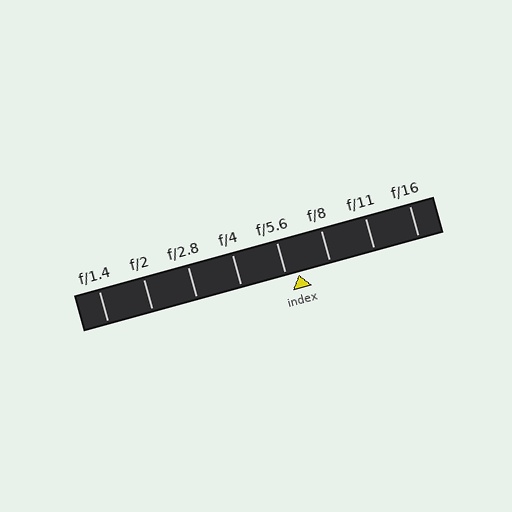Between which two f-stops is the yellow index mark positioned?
The index mark is between f/5.6 and f/8.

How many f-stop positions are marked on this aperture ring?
There are 8 f-stop positions marked.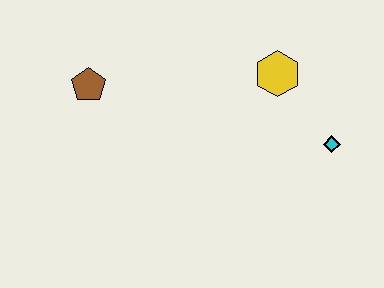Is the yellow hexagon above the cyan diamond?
Yes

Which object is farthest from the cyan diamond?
The brown pentagon is farthest from the cyan diamond.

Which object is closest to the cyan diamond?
The yellow hexagon is closest to the cyan diamond.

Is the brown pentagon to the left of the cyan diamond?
Yes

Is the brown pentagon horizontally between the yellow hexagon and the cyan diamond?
No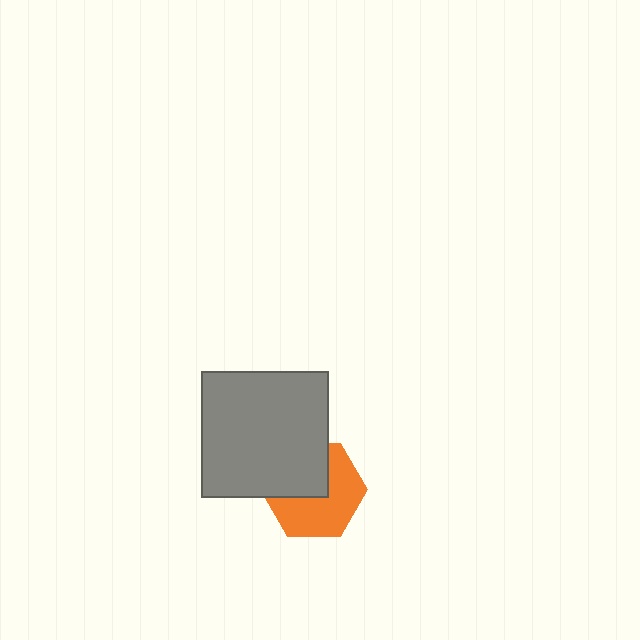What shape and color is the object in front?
The object in front is a gray square.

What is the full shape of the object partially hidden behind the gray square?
The partially hidden object is an orange hexagon.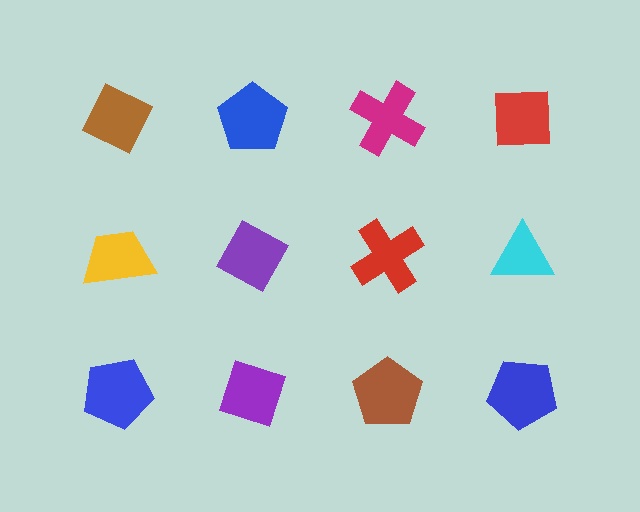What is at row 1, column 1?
A brown diamond.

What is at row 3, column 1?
A blue pentagon.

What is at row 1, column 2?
A blue pentagon.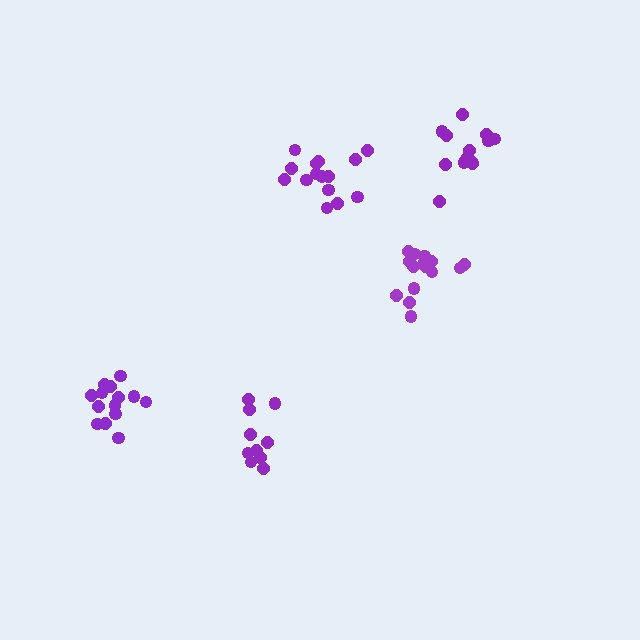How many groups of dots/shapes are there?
There are 5 groups.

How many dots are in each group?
Group 1: 15 dots, Group 2: 14 dots, Group 3: 15 dots, Group 4: 14 dots, Group 5: 10 dots (68 total).